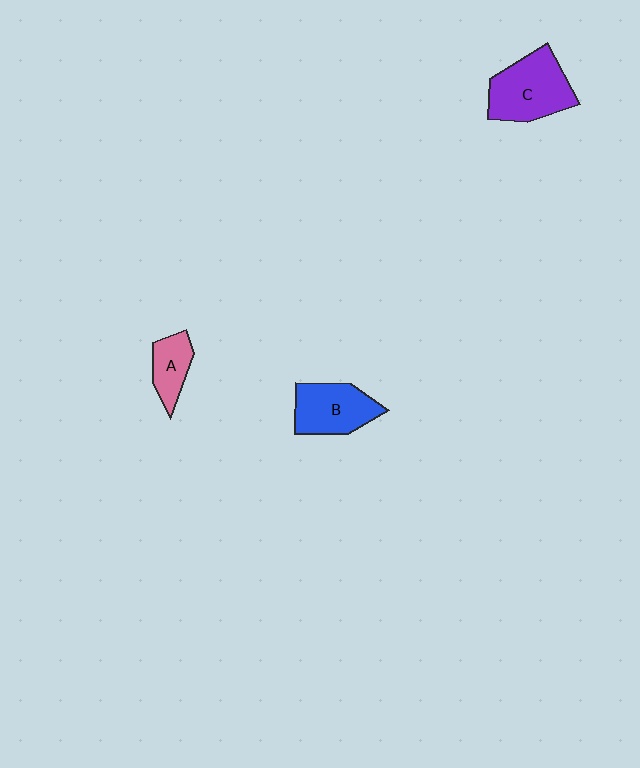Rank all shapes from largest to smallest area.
From largest to smallest: C (purple), B (blue), A (pink).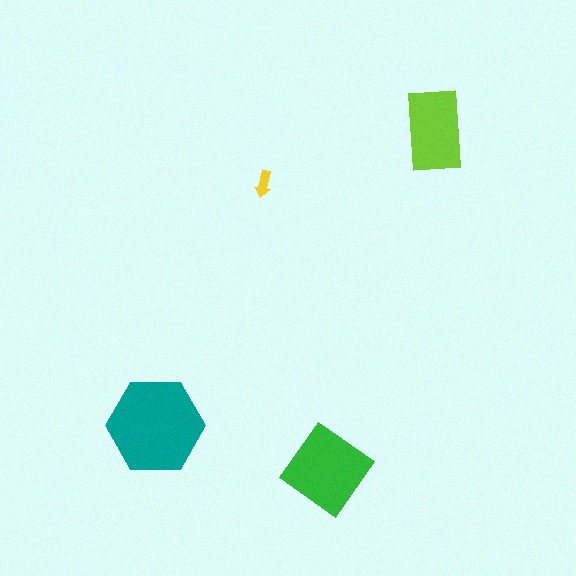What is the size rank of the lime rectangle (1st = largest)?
3rd.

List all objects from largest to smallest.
The teal hexagon, the green diamond, the lime rectangle, the yellow arrow.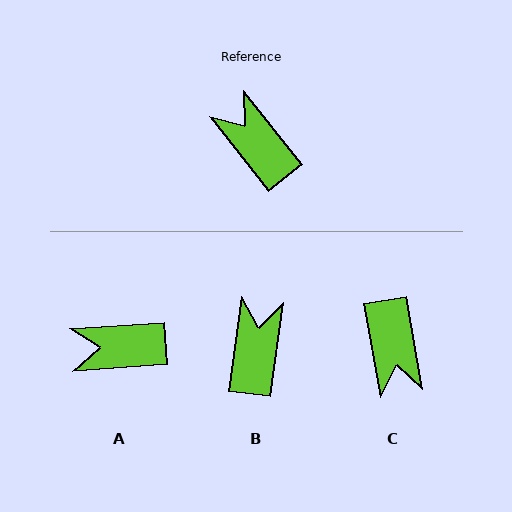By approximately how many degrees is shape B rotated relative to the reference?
Approximately 46 degrees clockwise.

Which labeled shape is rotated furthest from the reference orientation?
C, about 152 degrees away.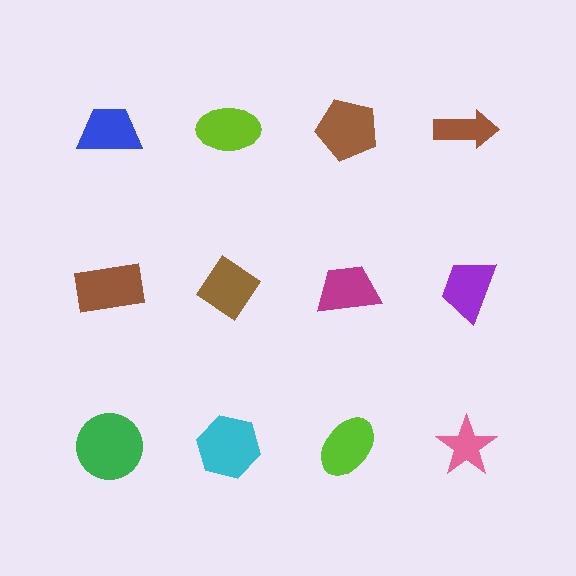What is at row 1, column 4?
A brown arrow.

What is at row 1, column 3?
A brown pentagon.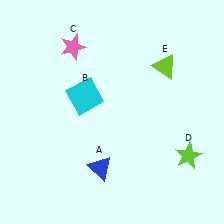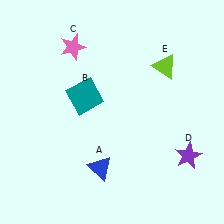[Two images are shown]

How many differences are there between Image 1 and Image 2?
There are 2 differences between the two images.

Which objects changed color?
B changed from cyan to teal. D changed from lime to purple.